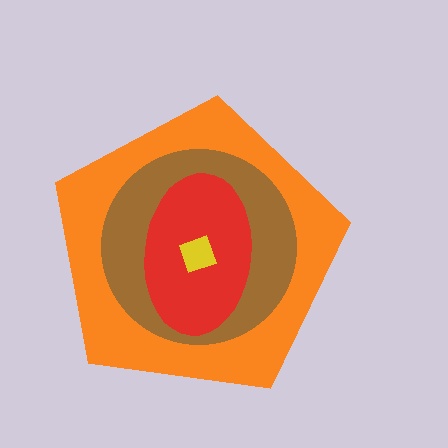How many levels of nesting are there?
4.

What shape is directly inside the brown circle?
The red ellipse.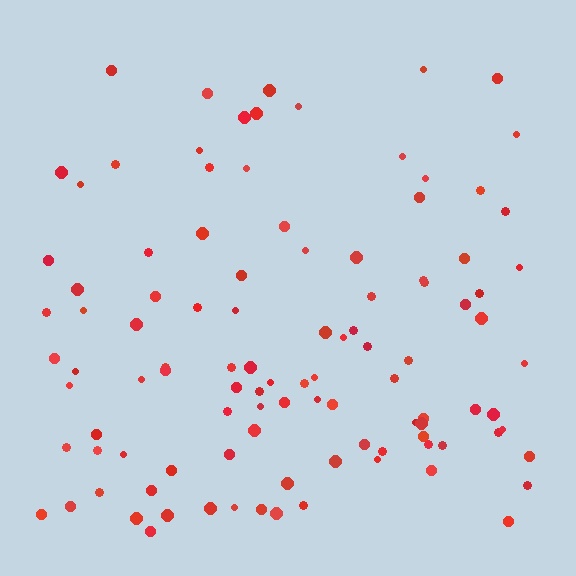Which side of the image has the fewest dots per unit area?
The top.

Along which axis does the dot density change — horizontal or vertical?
Vertical.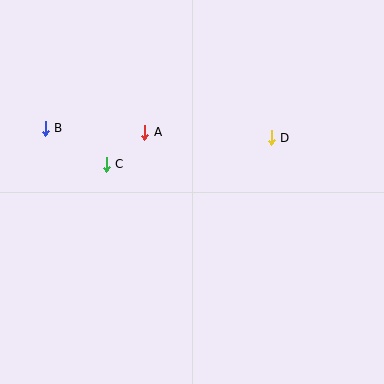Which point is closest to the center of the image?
Point A at (145, 132) is closest to the center.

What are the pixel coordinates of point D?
Point D is at (271, 138).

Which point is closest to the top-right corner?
Point D is closest to the top-right corner.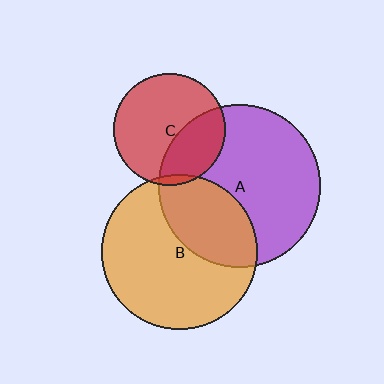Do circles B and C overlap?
Yes.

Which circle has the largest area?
Circle A (purple).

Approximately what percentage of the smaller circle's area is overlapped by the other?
Approximately 5%.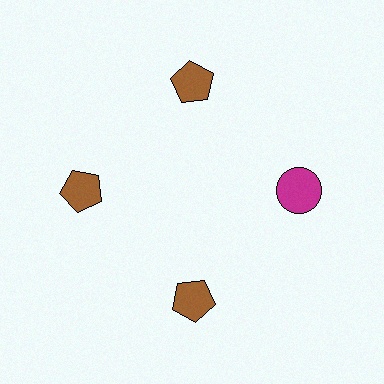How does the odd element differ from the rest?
It differs in both color (magenta instead of brown) and shape (circle instead of pentagon).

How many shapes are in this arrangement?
There are 4 shapes arranged in a ring pattern.